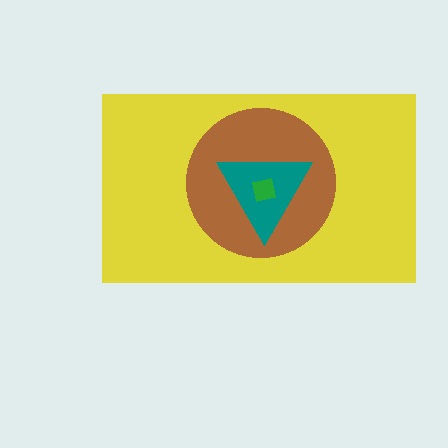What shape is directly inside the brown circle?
The teal triangle.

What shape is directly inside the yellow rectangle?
The brown circle.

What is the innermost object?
The green square.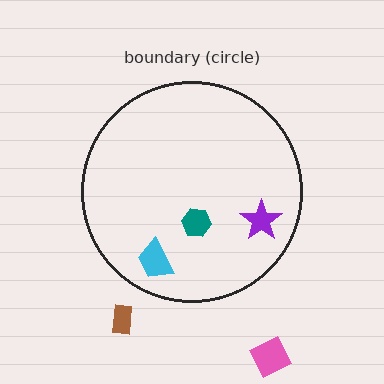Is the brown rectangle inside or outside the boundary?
Outside.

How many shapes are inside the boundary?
3 inside, 2 outside.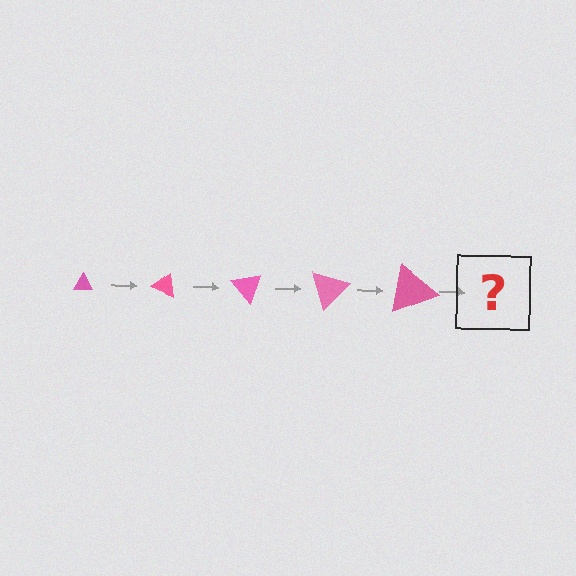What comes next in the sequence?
The next element should be a triangle, larger than the previous one and rotated 125 degrees from the start.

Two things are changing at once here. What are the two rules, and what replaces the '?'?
The two rules are that the triangle grows larger each step and it rotates 25 degrees each step. The '?' should be a triangle, larger than the previous one and rotated 125 degrees from the start.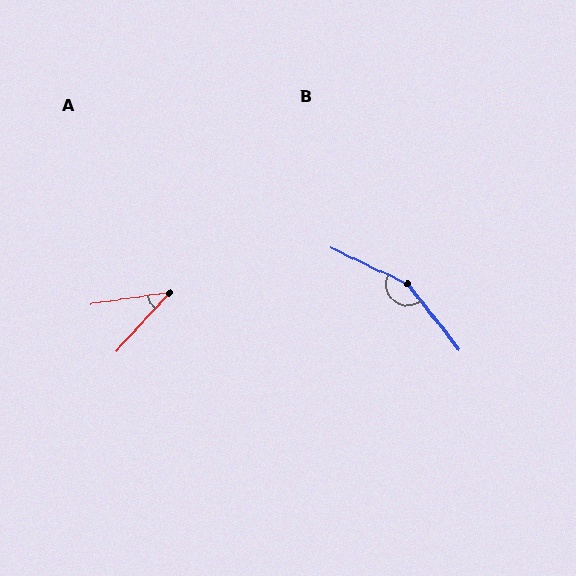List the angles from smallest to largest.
A (40°), B (153°).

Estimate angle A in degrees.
Approximately 40 degrees.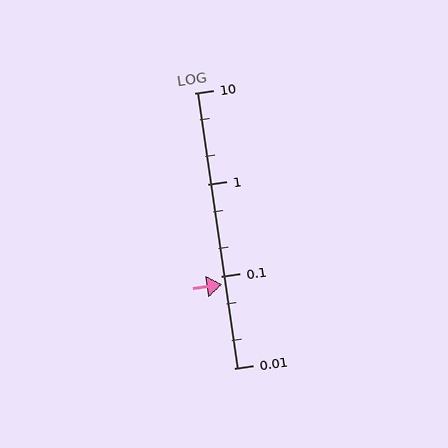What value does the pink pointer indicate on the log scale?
The pointer indicates approximately 0.081.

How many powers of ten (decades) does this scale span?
The scale spans 3 decades, from 0.01 to 10.